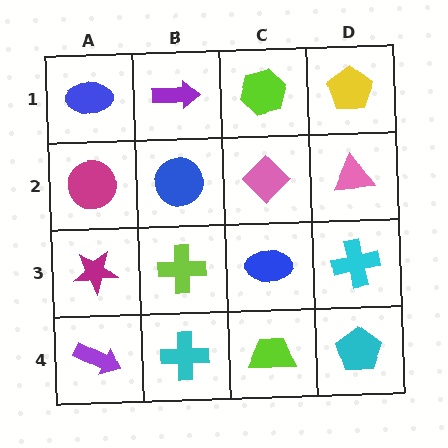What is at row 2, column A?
A magenta circle.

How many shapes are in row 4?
4 shapes.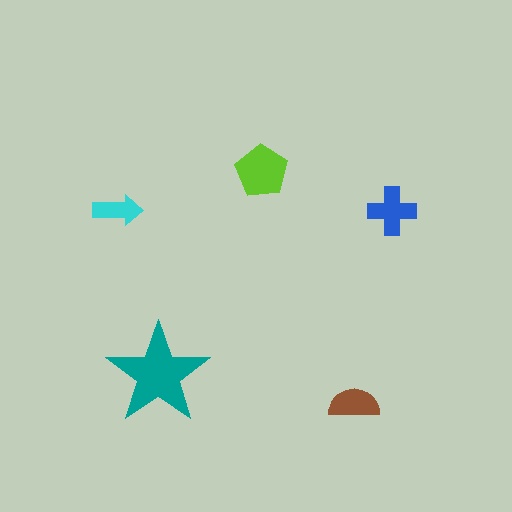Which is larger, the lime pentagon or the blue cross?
The lime pentagon.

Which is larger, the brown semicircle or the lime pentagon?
The lime pentagon.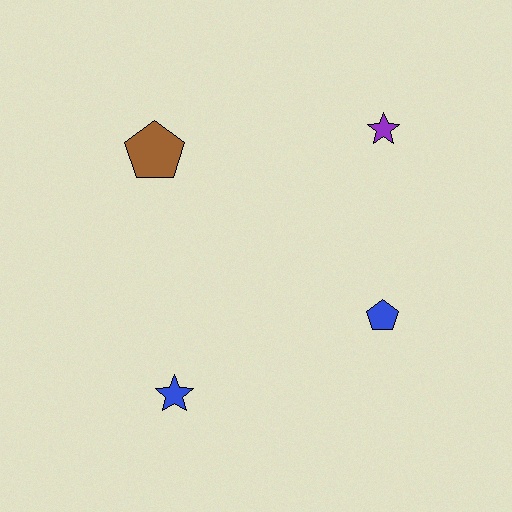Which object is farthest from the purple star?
The blue star is farthest from the purple star.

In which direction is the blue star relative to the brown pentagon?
The blue star is below the brown pentagon.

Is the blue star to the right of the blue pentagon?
No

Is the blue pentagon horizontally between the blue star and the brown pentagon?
No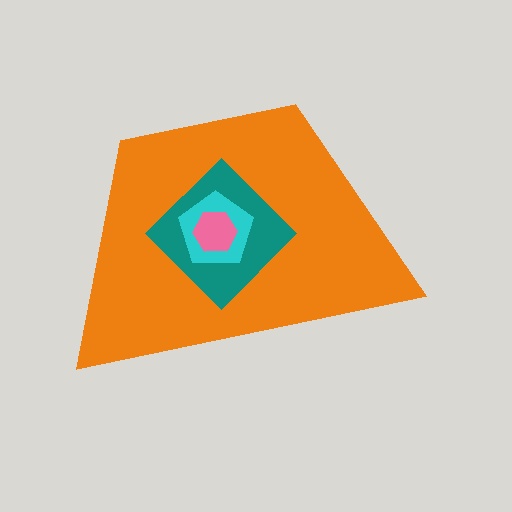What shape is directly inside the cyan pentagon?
The pink hexagon.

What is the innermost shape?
The pink hexagon.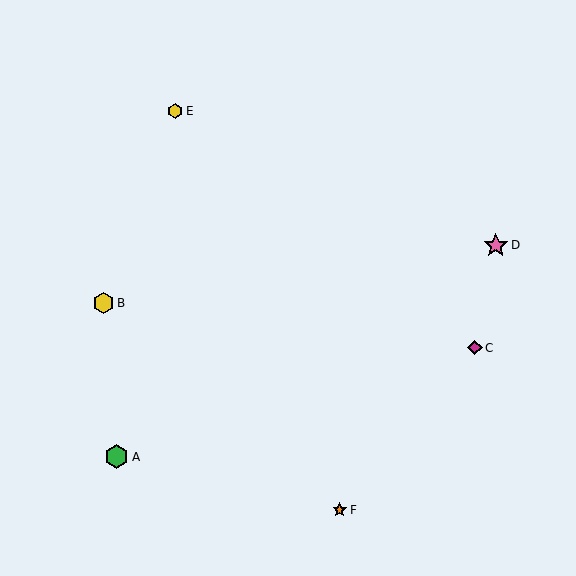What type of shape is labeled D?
Shape D is a pink star.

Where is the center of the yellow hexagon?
The center of the yellow hexagon is at (104, 303).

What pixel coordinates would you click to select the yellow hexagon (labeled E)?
Click at (175, 111) to select the yellow hexagon E.